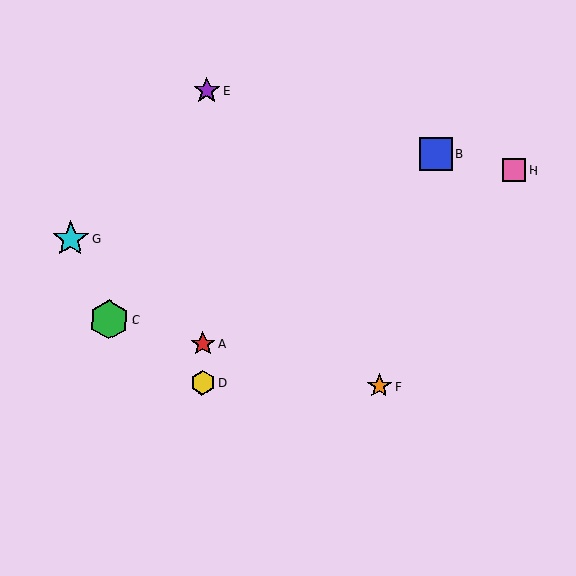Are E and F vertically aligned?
No, E is at x≈207 and F is at x≈379.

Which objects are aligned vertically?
Objects A, D, E are aligned vertically.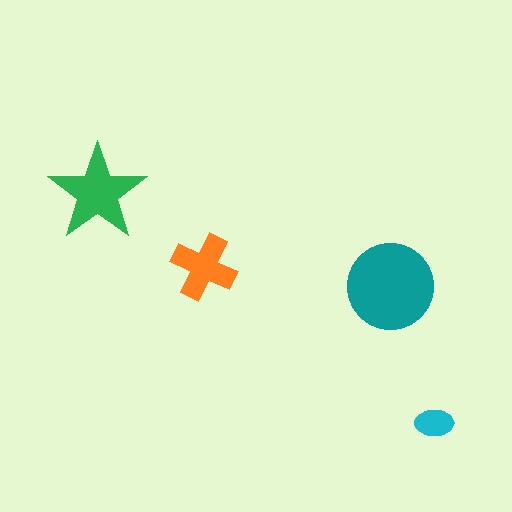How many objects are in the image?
There are 4 objects in the image.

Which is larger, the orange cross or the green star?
The green star.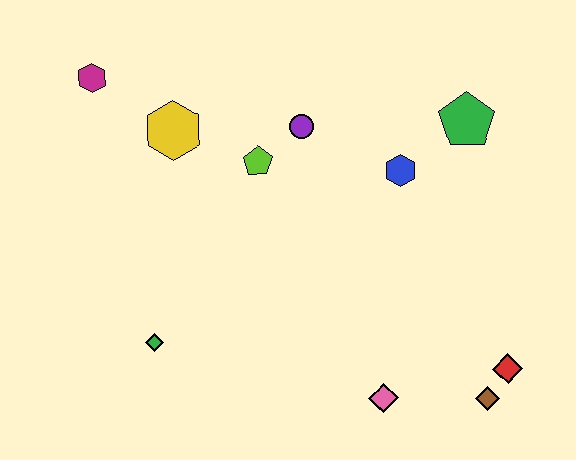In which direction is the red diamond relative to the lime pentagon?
The red diamond is to the right of the lime pentagon.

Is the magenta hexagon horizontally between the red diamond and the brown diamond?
No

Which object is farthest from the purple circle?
The brown diamond is farthest from the purple circle.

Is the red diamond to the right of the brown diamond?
Yes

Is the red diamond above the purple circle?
No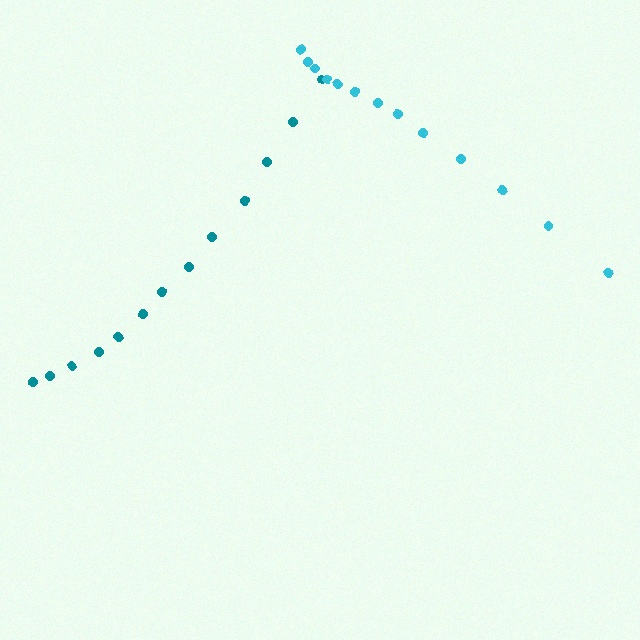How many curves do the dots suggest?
There are 2 distinct paths.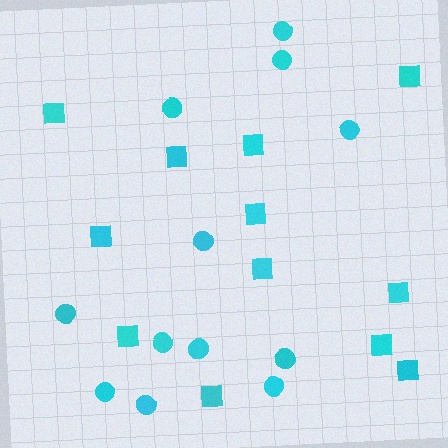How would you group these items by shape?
There are 2 groups: one group of squares (12) and one group of circles (12).